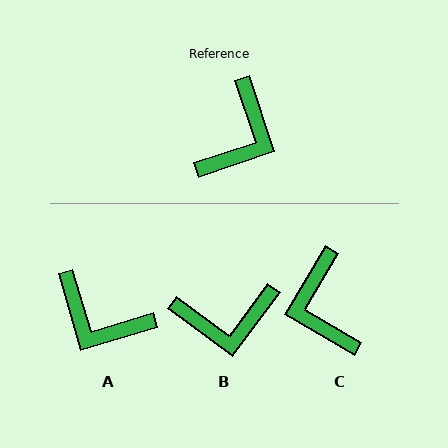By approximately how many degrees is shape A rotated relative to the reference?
Approximately 92 degrees clockwise.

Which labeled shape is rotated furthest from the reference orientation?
C, about 139 degrees away.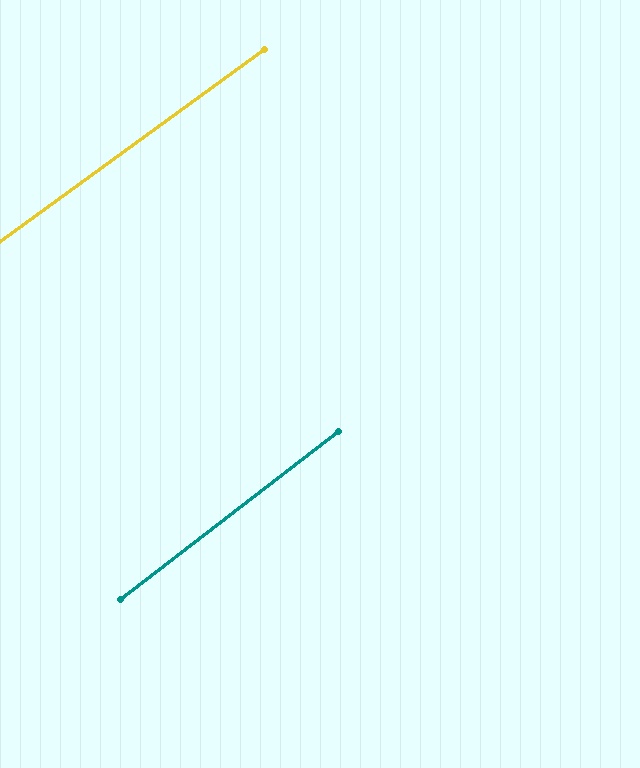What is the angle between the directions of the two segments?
Approximately 2 degrees.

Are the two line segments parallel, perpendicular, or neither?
Parallel — their directions differ by only 1.8°.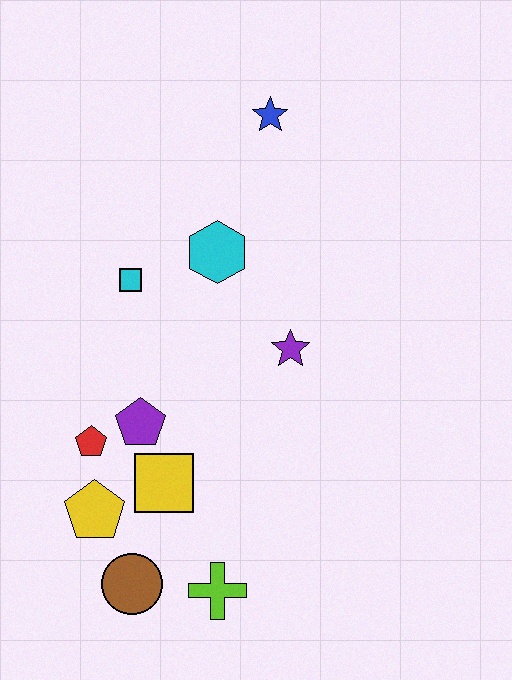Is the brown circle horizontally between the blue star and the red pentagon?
Yes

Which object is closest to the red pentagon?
The purple pentagon is closest to the red pentagon.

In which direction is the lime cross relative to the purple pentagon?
The lime cross is below the purple pentagon.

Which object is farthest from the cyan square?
The lime cross is farthest from the cyan square.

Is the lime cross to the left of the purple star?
Yes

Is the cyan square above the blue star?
No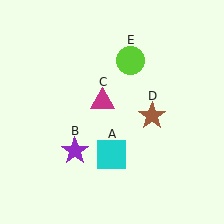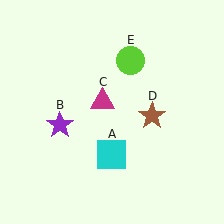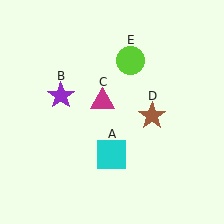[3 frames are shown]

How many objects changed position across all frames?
1 object changed position: purple star (object B).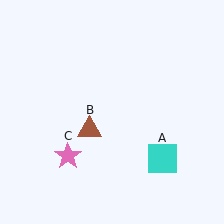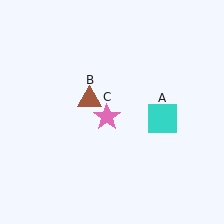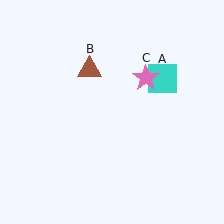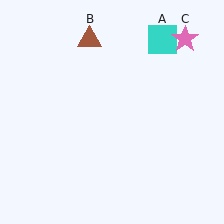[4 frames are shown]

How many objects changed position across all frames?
3 objects changed position: cyan square (object A), brown triangle (object B), pink star (object C).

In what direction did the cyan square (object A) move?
The cyan square (object A) moved up.